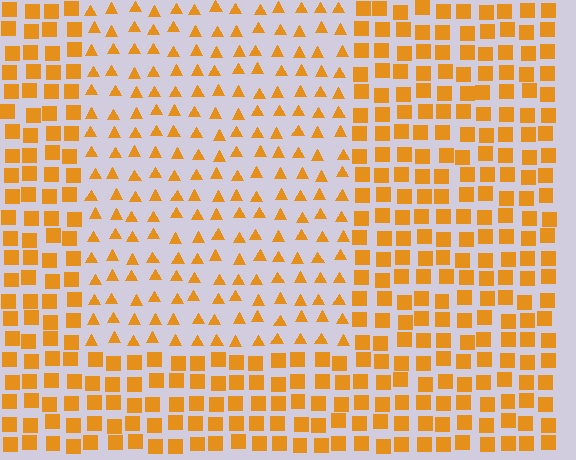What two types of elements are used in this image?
The image uses triangles inside the rectangle region and squares outside it.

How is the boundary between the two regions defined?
The boundary is defined by a change in element shape: triangles inside vs. squares outside. All elements share the same color and spacing.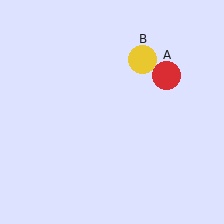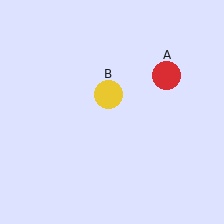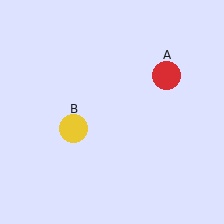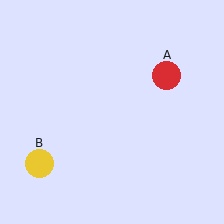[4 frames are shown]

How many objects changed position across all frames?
1 object changed position: yellow circle (object B).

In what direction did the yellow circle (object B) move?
The yellow circle (object B) moved down and to the left.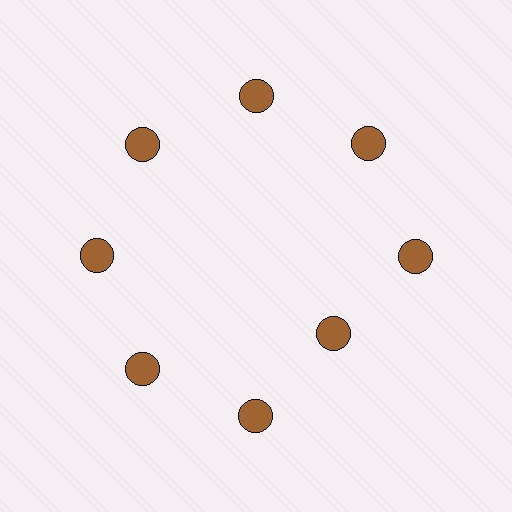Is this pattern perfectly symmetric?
No. The 8 brown circles are arranged in a ring, but one element near the 4 o'clock position is pulled inward toward the center, breaking the 8-fold rotational symmetry.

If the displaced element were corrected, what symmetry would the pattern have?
It would have 8-fold rotational symmetry — the pattern would map onto itself every 45 degrees.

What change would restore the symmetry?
The symmetry would be restored by moving it outward, back onto the ring so that all 8 circles sit at equal angles and equal distance from the center.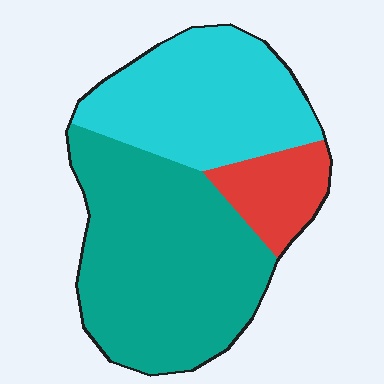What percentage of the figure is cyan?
Cyan covers 35% of the figure.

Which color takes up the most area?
Teal, at roughly 50%.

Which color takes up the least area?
Red, at roughly 10%.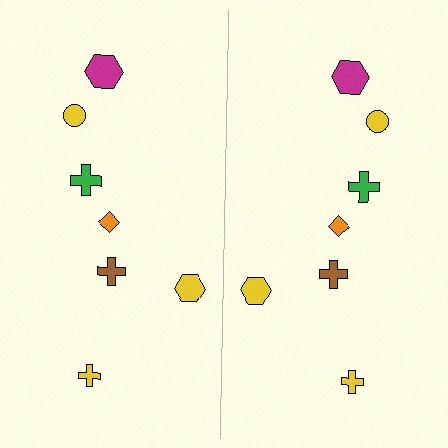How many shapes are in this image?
There are 14 shapes in this image.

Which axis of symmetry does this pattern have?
The pattern has a vertical axis of symmetry running through the center of the image.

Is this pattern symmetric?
Yes, this pattern has bilateral (reflection) symmetry.